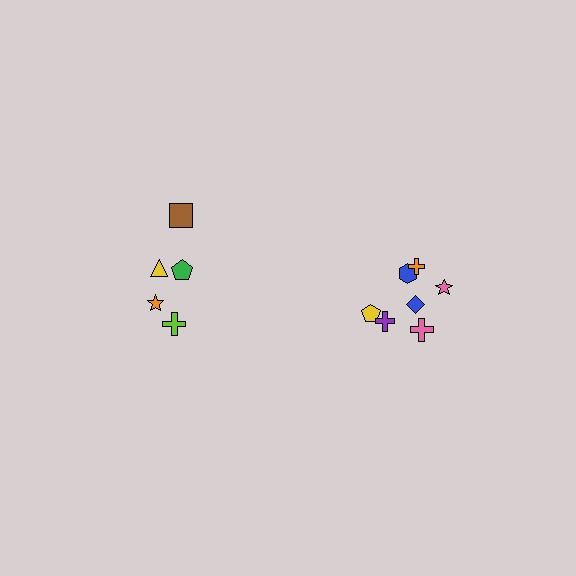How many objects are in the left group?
There are 5 objects.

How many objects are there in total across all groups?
There are 12 objects.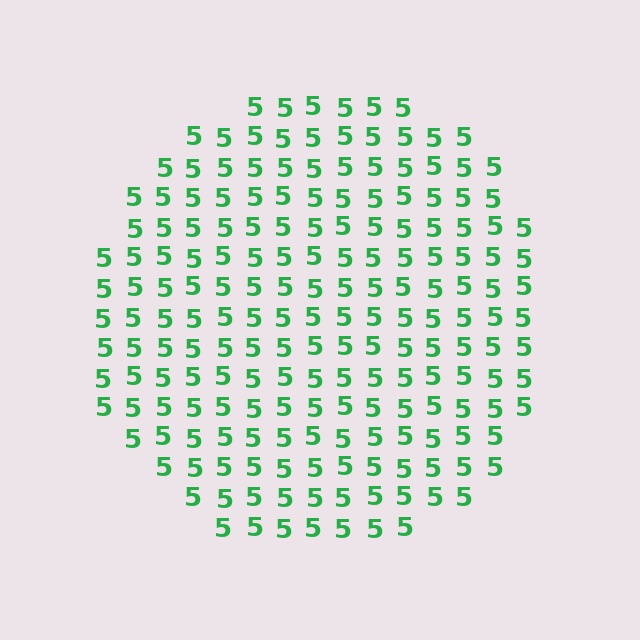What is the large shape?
The large shape is a circle.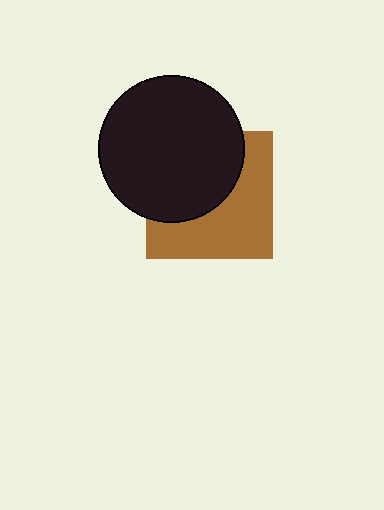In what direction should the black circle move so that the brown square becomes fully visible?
The black circle should move toward the upper-left. That is the shortest direction to clear the overlap and leave the brown square fully visible.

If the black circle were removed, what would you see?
You would see the complete brown square.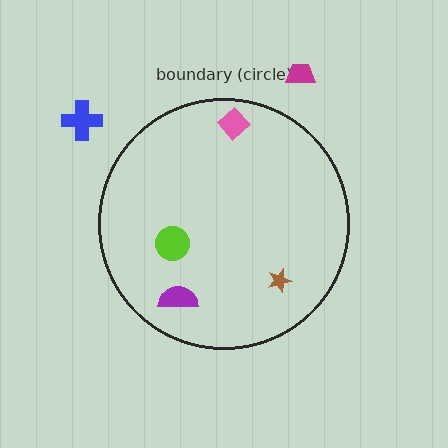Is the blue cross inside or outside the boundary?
Outside.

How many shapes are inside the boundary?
4 inside, 2 outside.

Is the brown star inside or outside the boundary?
Inside.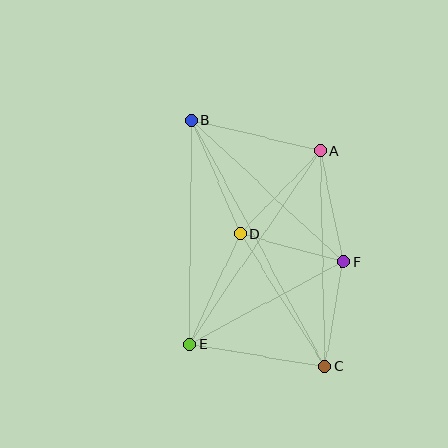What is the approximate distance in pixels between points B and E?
The distance between B and E is approximately 224 pixels.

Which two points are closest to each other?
Points C and F are closest to each other.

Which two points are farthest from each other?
Points B and C are farthest from each other.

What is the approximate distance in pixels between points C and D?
The distance between C and D is approximately 157 pixels.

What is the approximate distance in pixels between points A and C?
The distance between A and C is approximately 215 pixels.